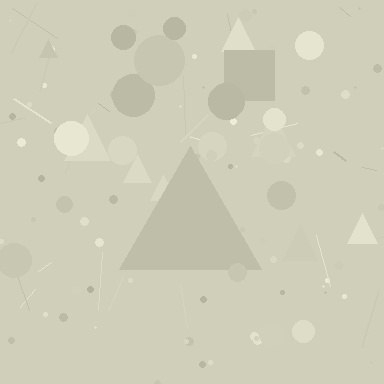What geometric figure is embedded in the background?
A triangle is embedded in the background.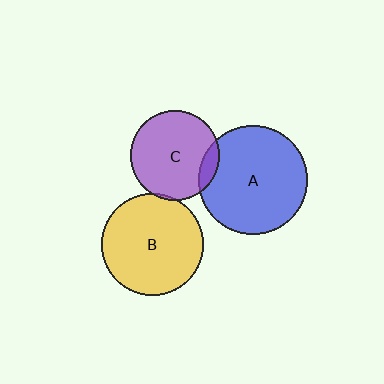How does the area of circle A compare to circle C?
Approximately 1.5 times.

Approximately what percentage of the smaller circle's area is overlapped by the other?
Approximately 5%.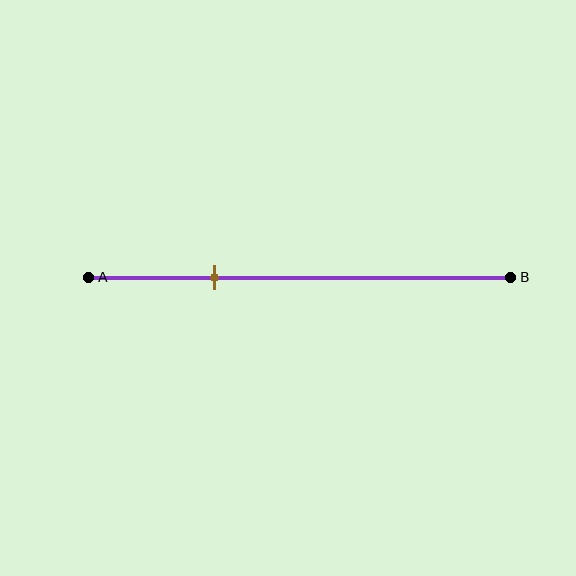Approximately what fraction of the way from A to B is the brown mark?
The brown mark is approximately 30% of the way from A to B.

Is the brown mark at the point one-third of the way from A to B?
No, the mark is at about 30% from A, not at the 33% one-third point.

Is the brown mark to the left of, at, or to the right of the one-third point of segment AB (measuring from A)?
The brown mark is to the left of the one-third point of segment AB.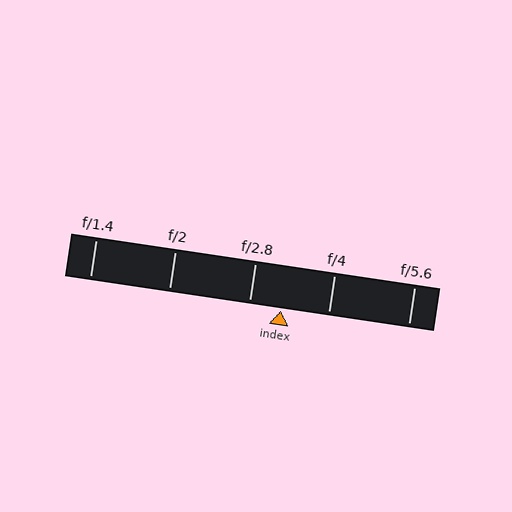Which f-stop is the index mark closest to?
The index mark is closest to f/2.8.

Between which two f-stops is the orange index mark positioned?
The index mark is between f/2.8 and f/4.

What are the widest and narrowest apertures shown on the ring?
The widest aperture shown is f/1.4 and the narrowest is f/5.6.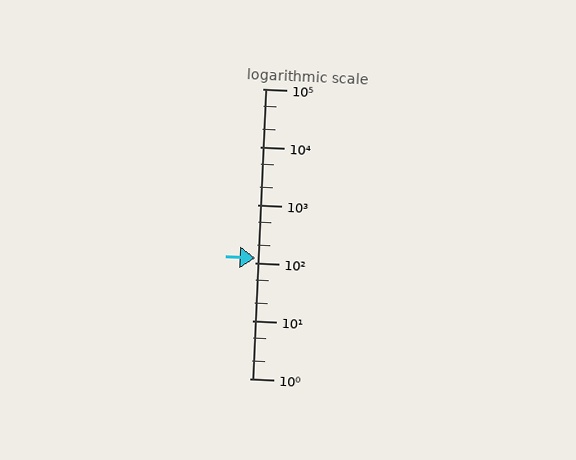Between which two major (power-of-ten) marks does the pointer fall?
The pointer is between 100 and 1000.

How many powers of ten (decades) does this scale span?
The scale spans 5 decades, from 1 to 100000.